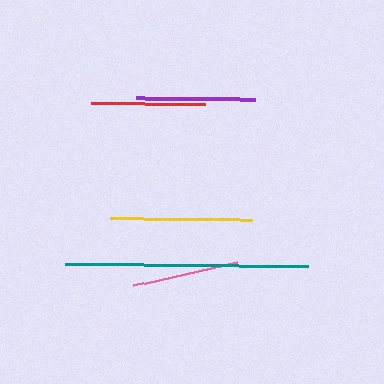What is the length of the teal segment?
The teal segment is approximately 242 pixels long.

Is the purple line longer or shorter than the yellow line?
The yellow line is longer than the purple line.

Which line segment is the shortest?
The pink line is the shortest at approximately 106 pixels.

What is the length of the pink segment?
The pink segment is approximately 106 pixels long.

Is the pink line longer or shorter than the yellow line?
The yellow line is longer than the pink line.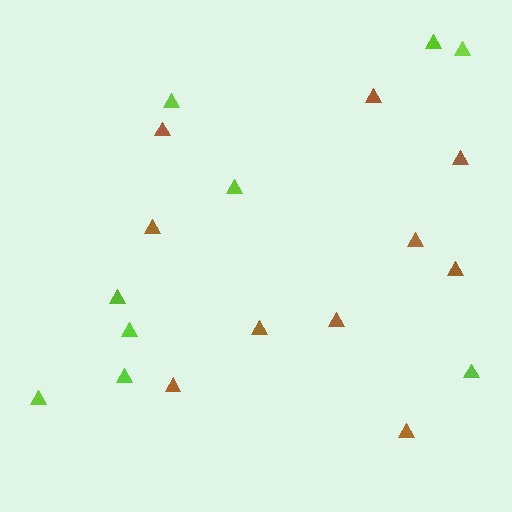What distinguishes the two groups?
There are 2 groups: one group of lime triangles (9) and one group of brown triangles (10).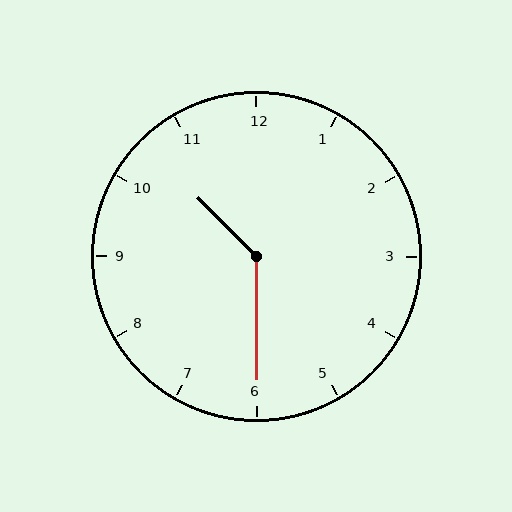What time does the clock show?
10:30.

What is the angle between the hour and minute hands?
Approximately 135 degrees.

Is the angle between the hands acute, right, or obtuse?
It is obtuse.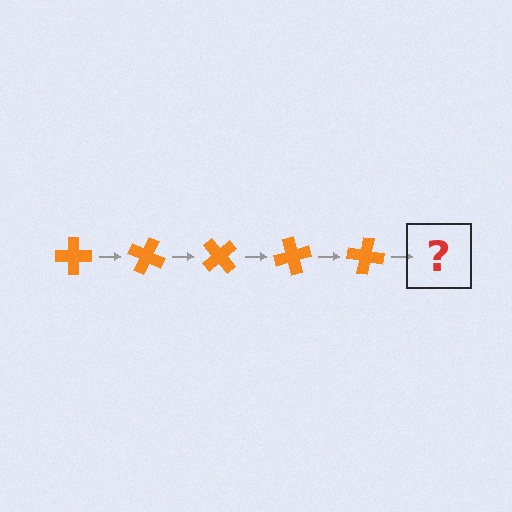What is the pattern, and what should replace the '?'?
The pattern is that the cross rotates 25 degrees each step. The '?' should be an orange cross rotated 125 degrees.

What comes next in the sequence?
The next element should be an orange cross rotated 125 degrees.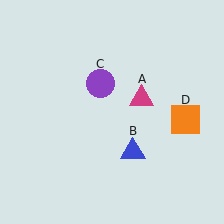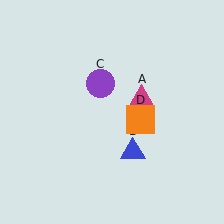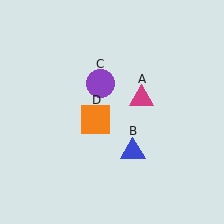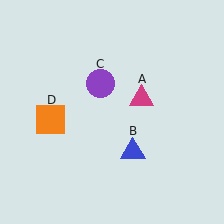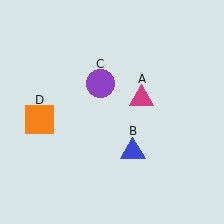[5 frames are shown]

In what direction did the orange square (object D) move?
The orange square (object D) moved left.